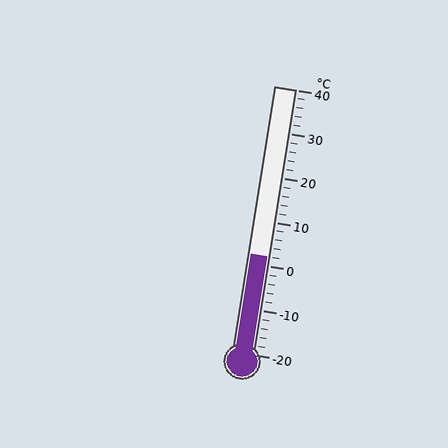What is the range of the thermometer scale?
The thermometer scale ranges from -20°C to 40°C.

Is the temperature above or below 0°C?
The temperature is above 0°C.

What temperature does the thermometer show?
The thermometer shows approximately 2°C.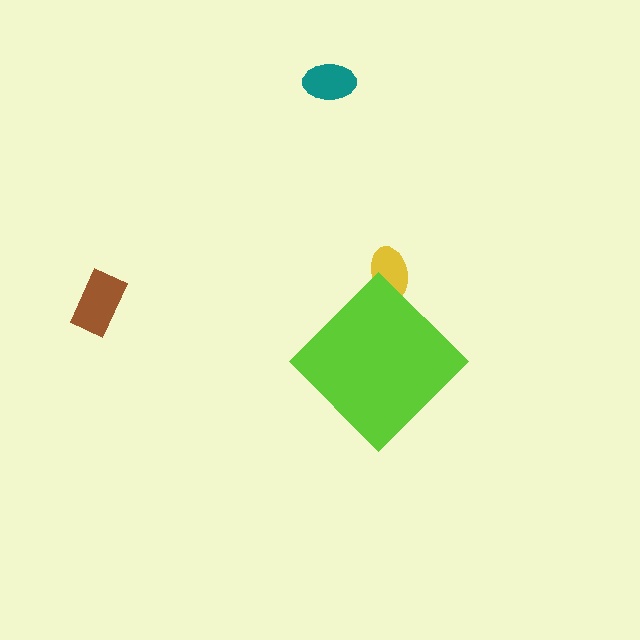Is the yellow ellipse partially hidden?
Yes, the yellow ellipse is partially hidden behind the lime diamond.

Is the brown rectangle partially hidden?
No, the brown rectangle is fully visible.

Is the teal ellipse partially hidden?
No, the teal ellipse is fully visible.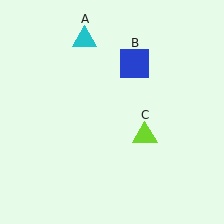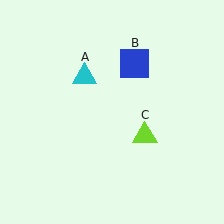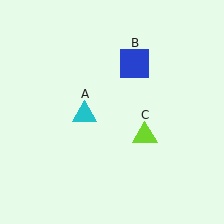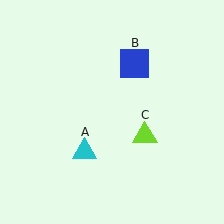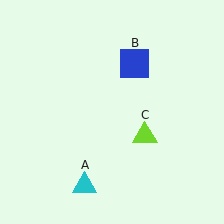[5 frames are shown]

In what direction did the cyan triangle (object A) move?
The cyan triangle (object A) moved down.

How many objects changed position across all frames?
1 object changed position: cyan triangle (object A).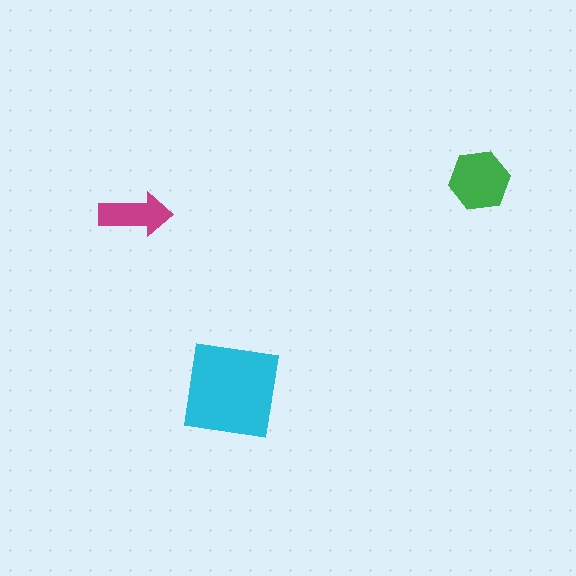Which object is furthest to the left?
The magenta arrow is leftmost.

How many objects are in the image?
There are 3 objects in the image.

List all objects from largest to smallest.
The cyan square, the green hexagon, the magenta arrow.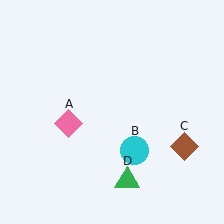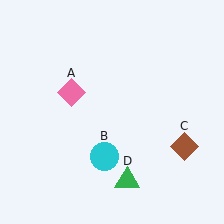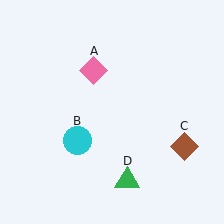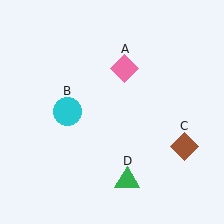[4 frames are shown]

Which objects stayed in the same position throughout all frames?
Brown diamond (object C) and green triangle (object D) remained stationary.